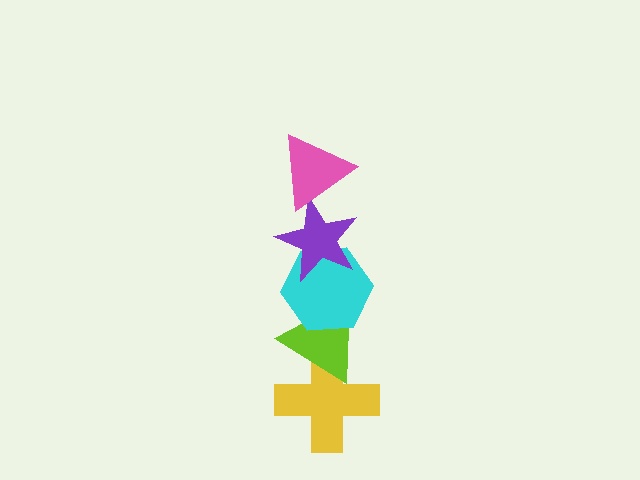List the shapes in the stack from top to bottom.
From top to bottom: the pink triangle, the purple star, the cyan hexagon, the lime triangle, the yellow cross.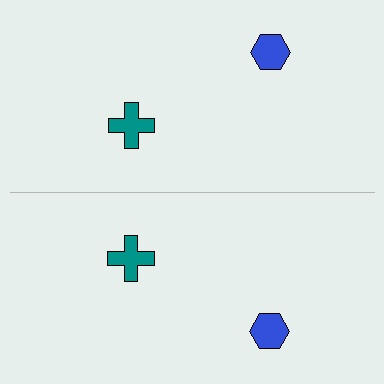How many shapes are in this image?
There are 4 shapes in this image.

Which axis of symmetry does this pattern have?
The pattern has a horizontal axis of symmetry running through the center of the image.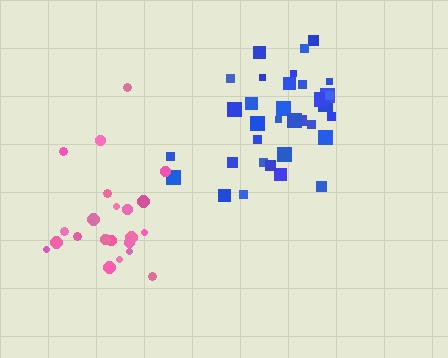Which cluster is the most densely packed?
Blue.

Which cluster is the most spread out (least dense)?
Pink.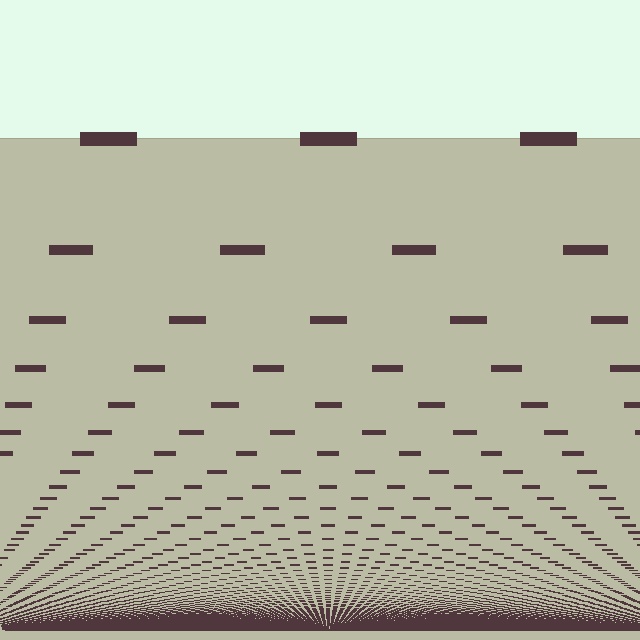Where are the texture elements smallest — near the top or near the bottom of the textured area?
Near the bottom.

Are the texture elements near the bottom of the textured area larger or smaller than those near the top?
Smaller. The gradient is inverted — elements near the bottom are smaller and denser.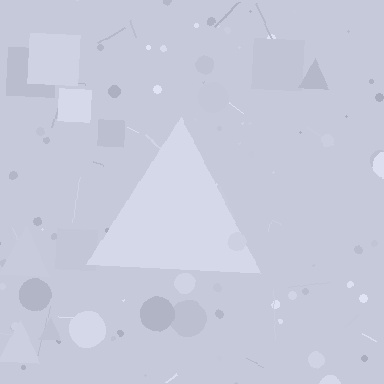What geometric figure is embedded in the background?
A triangle is embedded in the background.